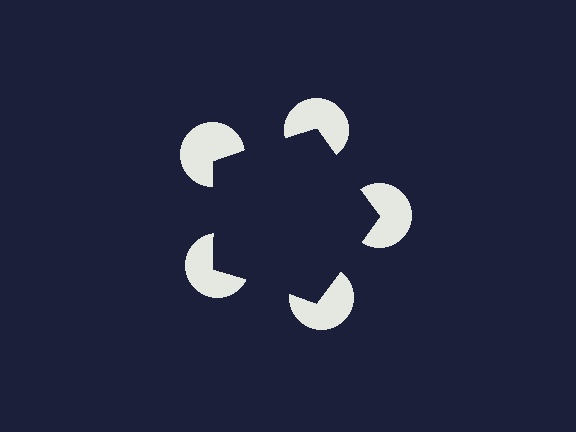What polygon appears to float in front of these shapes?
An illusory pentagon — its edges are inferred from the aligned wedge cuts in the pac-man discs, not physically drawn.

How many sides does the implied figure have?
5 sides.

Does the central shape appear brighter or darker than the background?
It typically appears slightly darker than the background, even though no actual brightness change is drawn.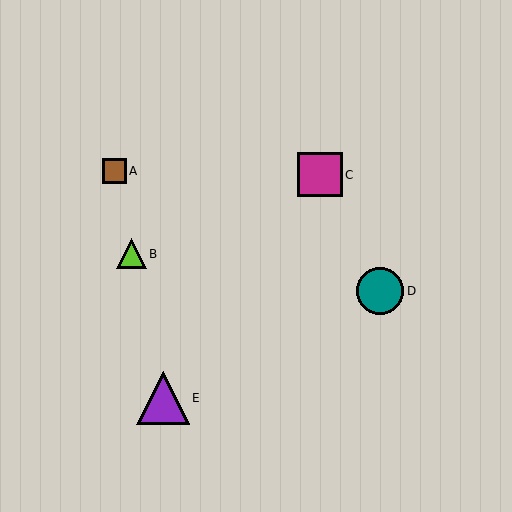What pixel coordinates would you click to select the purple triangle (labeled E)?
Click at (163, 398) to select the purple triangle E.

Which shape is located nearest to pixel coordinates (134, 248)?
The lime triangle (labeled B) at (131, 254) is nearest to that location.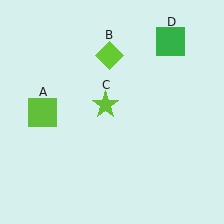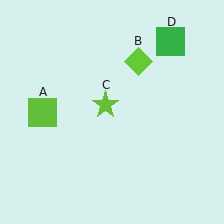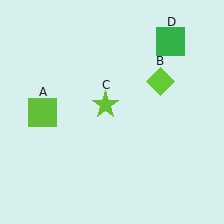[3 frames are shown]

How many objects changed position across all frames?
1 object changed position: lime diamond (object B).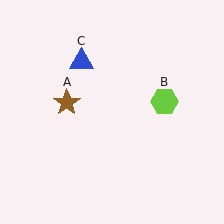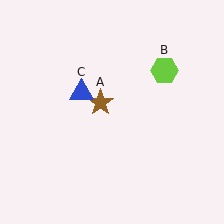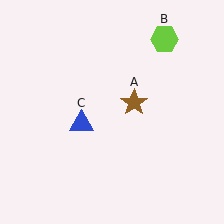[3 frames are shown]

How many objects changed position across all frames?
3 objects changed position: brown star (object A), lime hexagon (object B), blue triangle (object C).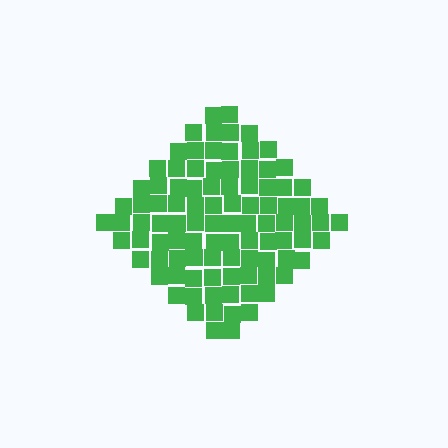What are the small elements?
The small elements are squares.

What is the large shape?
The large shape is a diamond.